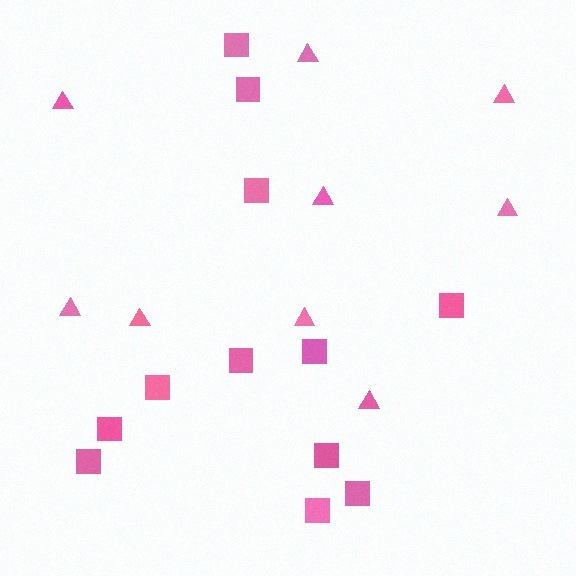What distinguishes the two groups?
There are 2 groups: one group of squares (12) and one group of triangles (9).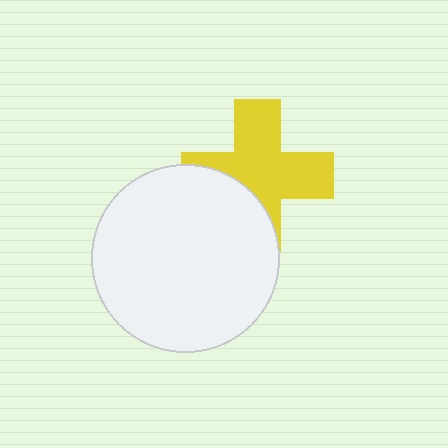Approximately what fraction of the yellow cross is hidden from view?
Roughly 33% of the yellow cross is hidden behind the white circle.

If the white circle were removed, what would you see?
You would see the complete yellow cross.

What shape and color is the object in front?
The object in front is a white circle.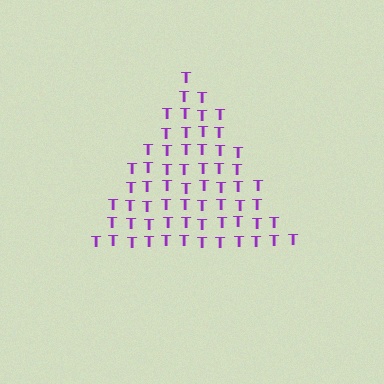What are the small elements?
The small elements are letter T's.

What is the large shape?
The large shape is a triangle.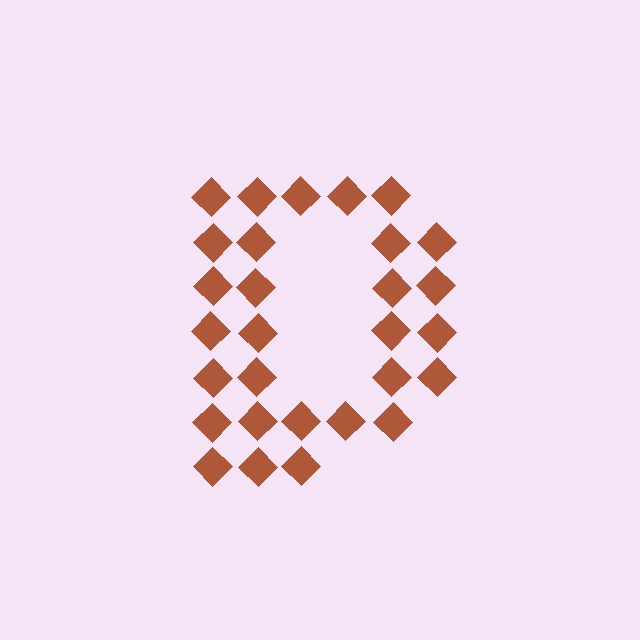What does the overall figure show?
The overall figure shows the letter D.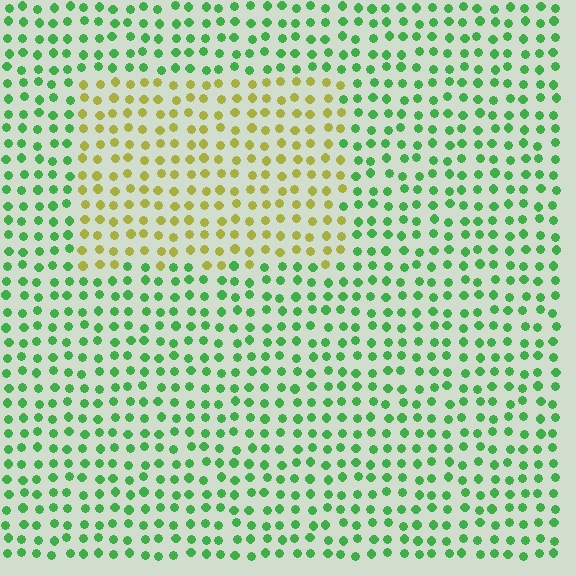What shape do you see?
I see a rectangle.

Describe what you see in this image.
The image is filled with small green elements in a uniform arrangement. A rectangle-shaped region is visible where the elements are tinted to a slightly different hue, forming a subtle color boundary.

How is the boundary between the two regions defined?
The boundary is defined purely by a slight shift in hue (about 60 degrees). Spacing, size, and orientation are identical on both sides.